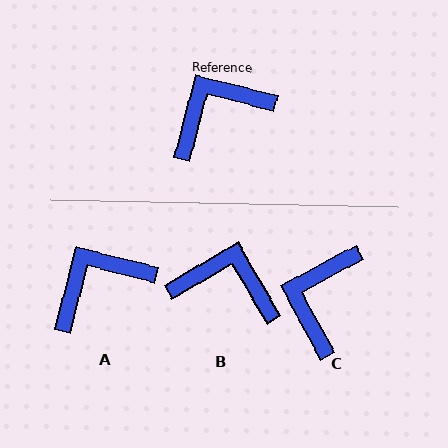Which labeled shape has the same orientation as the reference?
A.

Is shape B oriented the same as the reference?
No, it is off by about 45 degrees.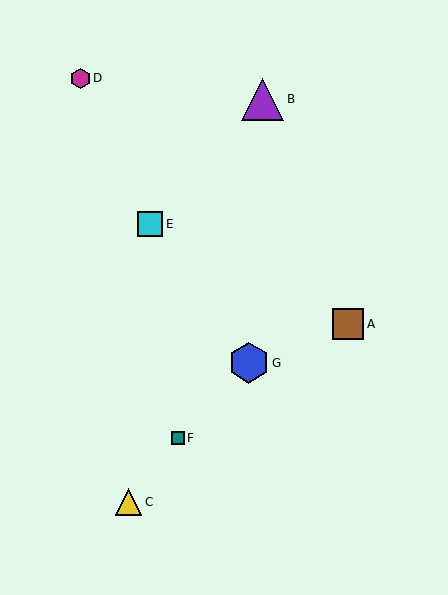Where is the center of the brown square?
The center of the brown square is at (348, 324).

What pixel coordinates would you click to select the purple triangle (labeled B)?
Click at (262, 99) to select the purple triangle B.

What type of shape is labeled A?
Shape A is a brown square.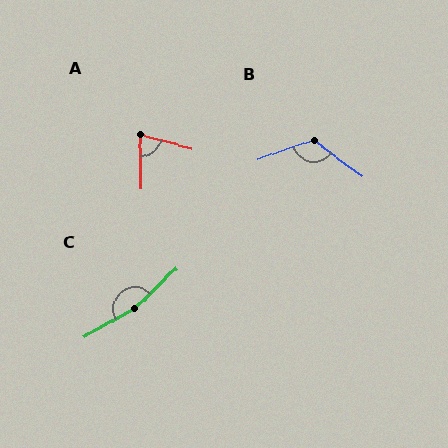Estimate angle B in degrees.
Approximately 124 degrees.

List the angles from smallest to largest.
A (75°), B (124°), C (165°).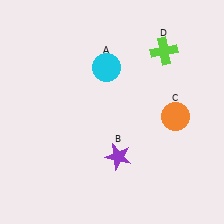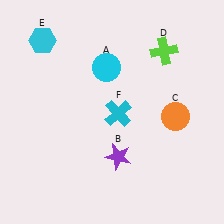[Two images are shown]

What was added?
A cyan hexagon (E), a cyan cross (F) were added in Image 2.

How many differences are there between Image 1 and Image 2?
There are 2 differences between the two images.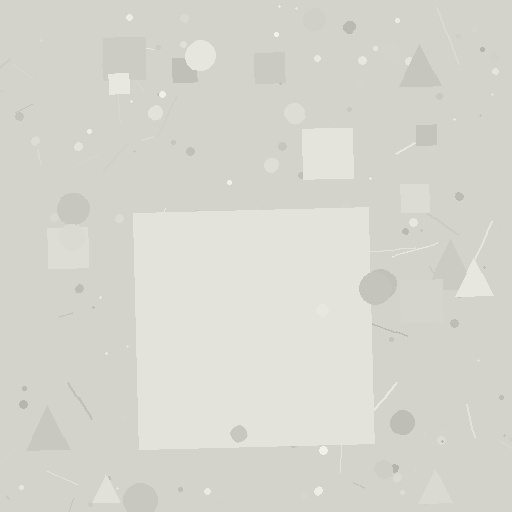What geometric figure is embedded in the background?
A square is embedded in the background.